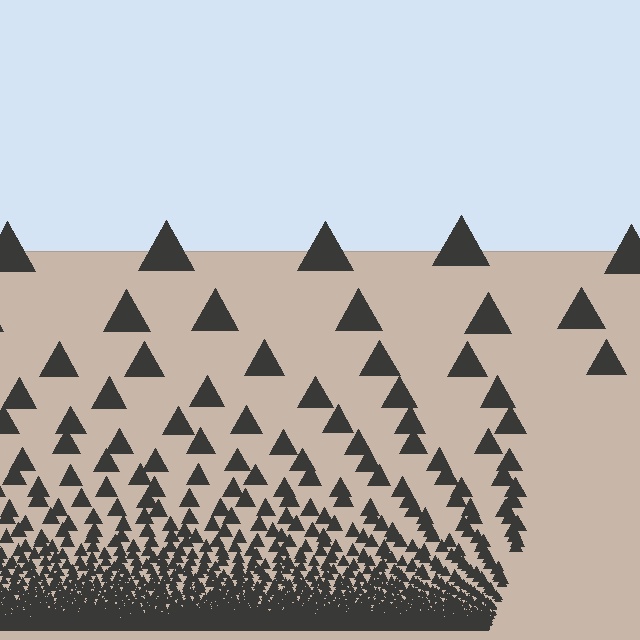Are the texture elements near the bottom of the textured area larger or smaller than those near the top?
Smaller. The gradient is inverted — elements near the bottom are smaller and denser.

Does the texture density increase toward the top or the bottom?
Density increases toward the bottom.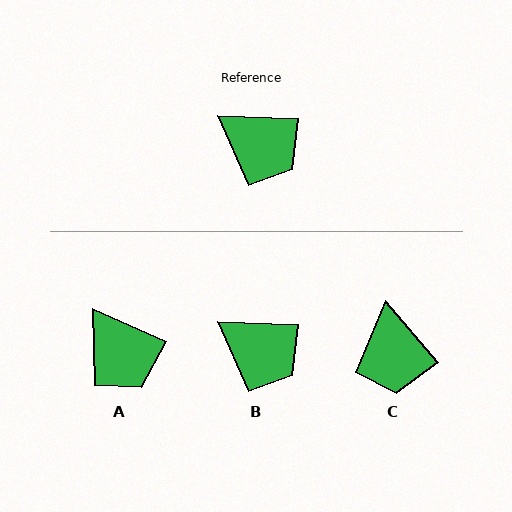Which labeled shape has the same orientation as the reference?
B.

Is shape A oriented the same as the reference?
No, it is off by about 22 degrees.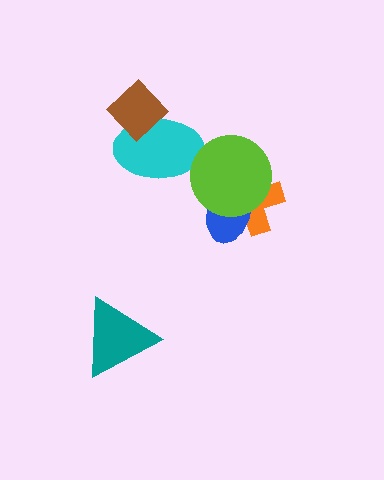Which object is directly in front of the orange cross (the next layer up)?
The blue ellipse is directly in front of the orange cross.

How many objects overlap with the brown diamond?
1 object overlaps with the brown diamond.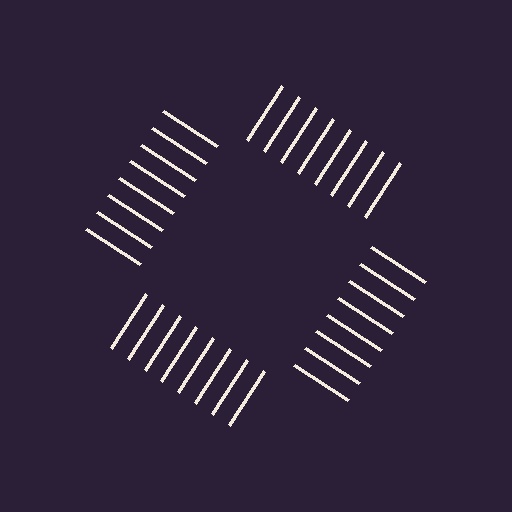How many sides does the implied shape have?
4 sides — the line-ends trace a square.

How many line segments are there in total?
32 — 8 along each of the 4 edges.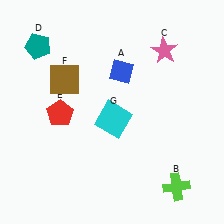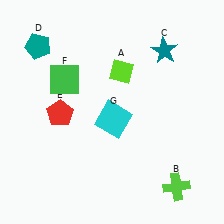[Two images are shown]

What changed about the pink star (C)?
In Image 1, C is pink. In Image 2, it changed to teal.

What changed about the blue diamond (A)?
In Image 1, A is blue. In Image 2, it changed to lime.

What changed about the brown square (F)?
In Image 1, F is brown. In Image 2, it changed to green.